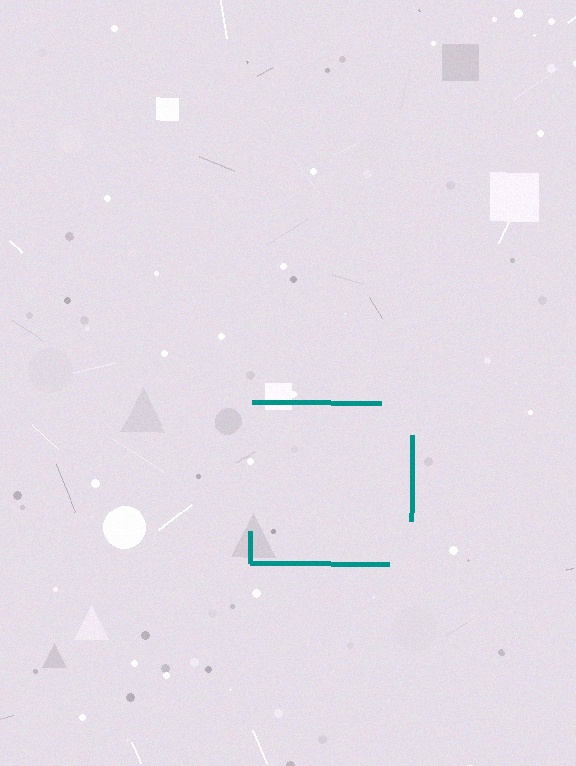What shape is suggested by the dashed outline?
The dashed outline suggests a square.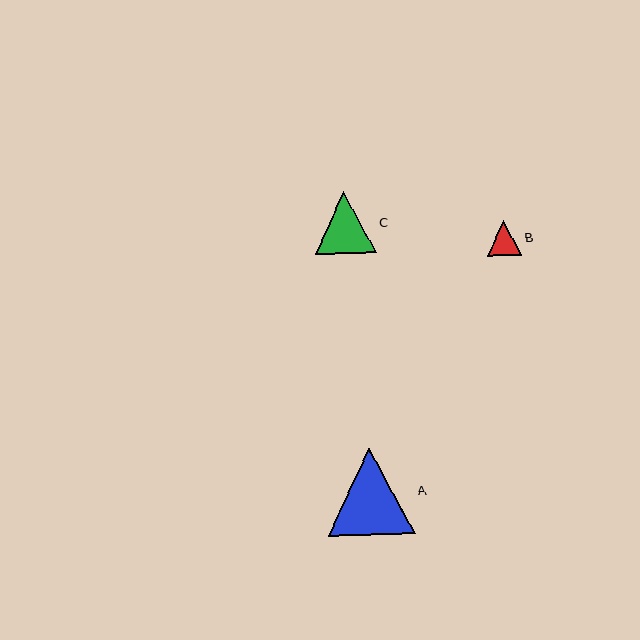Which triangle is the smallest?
Triangle B is the smallest with a size of approximately 35 pixels.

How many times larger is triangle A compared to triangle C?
Triangle A is approximately 1.4 times the size of triangle C.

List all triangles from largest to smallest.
From largest to smallest: A, C, B.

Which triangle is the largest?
Triangle A is the largest with a size of approximately 87 pixels.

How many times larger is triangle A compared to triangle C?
Triangle A is approximately 1.4 times the size of triangle C.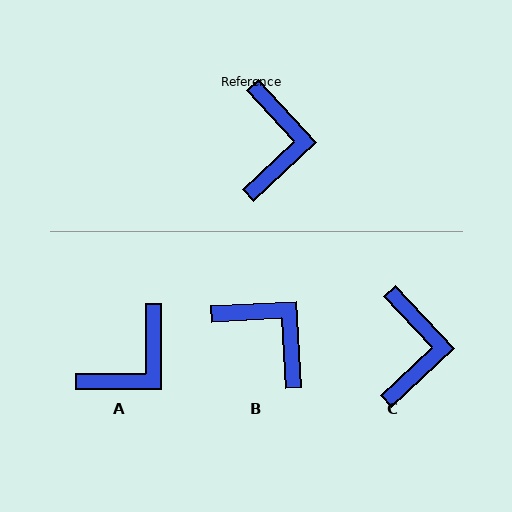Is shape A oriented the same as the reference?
No, it is off by about 43 degrees.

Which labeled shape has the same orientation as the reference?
C.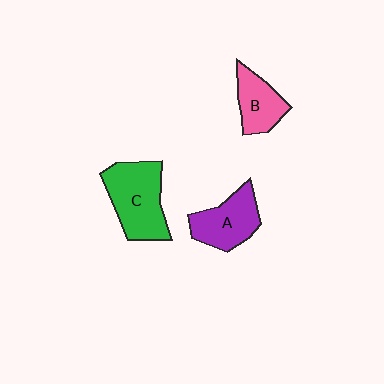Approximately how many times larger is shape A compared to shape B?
Approximately 1.3 times.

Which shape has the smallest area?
Shape B (pink).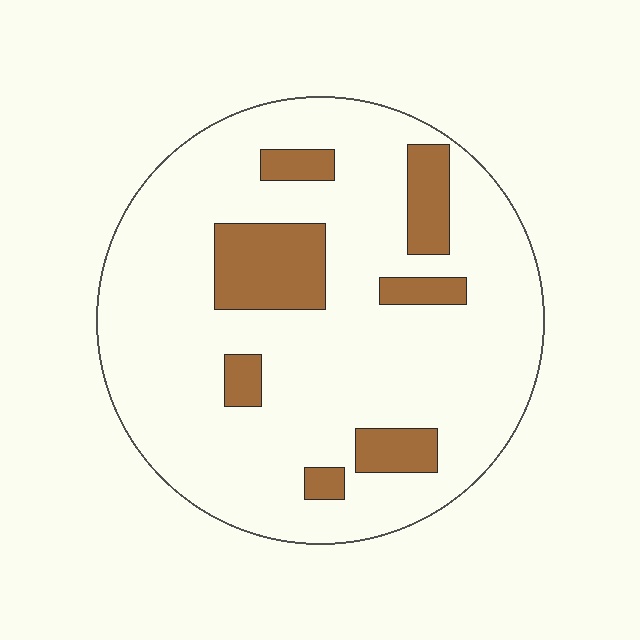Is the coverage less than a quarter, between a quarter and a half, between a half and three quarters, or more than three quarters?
Less than a quarter.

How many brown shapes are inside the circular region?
7.